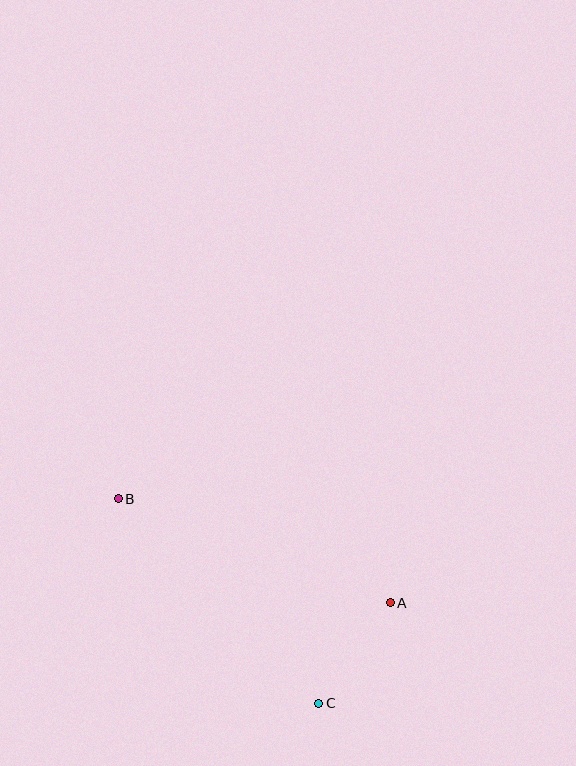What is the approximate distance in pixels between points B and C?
The distance between B and C is approximately 286 pixels.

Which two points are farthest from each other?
Points A and B are farthest from each other.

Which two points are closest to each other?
Points A and C are closest to each other.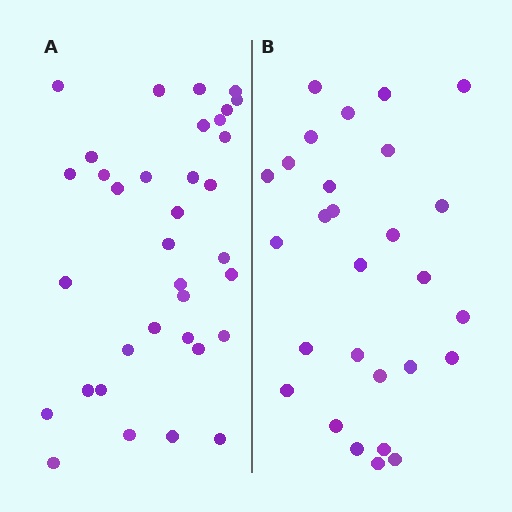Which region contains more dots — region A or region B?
Region A (the left region) has more dots.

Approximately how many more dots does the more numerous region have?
Region A has roughly 8 or so more dots than region B.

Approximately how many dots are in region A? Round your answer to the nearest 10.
About 40 dots. (The exact count is 35, which rounds to 40.)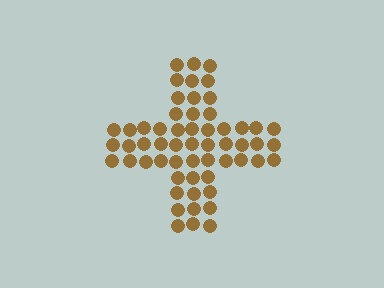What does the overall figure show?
The overall figure shows a cross.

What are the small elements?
The small elements are circles.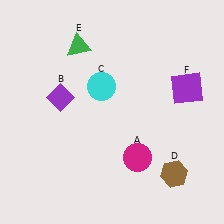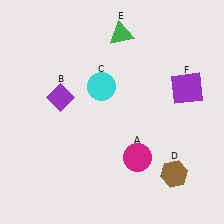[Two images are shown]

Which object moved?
The green triangle (E) moved right.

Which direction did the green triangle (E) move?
The green triangle (E) moved right.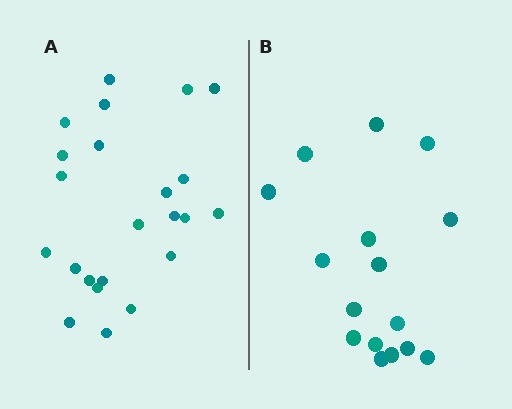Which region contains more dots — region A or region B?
Region A (the left region) has more dots.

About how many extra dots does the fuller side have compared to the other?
Region A has roughly 8 or so more dots than region B.